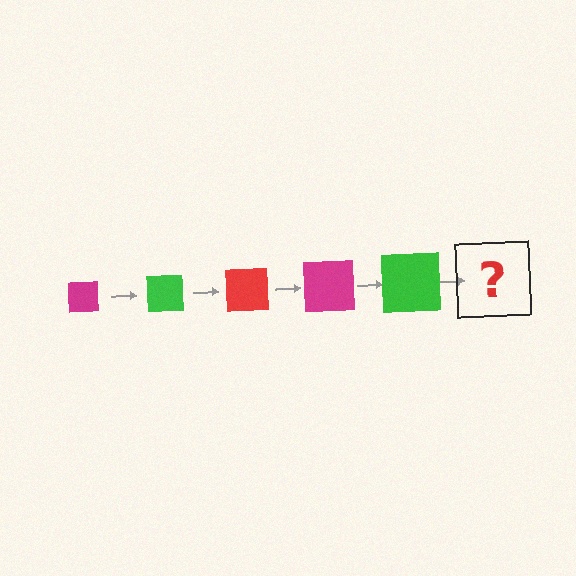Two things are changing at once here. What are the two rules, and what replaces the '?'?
The two rules are that the square grows larger each step and the color cycles through magenta, green, and red. The '?' should be a red square, larger than the previous one.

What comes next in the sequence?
The next element should be a red square, larger than the previous one.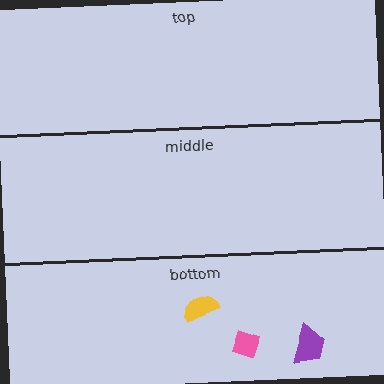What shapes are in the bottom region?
The yellow semicircle, the purple trapezoid, the pink diamond.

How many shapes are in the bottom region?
3.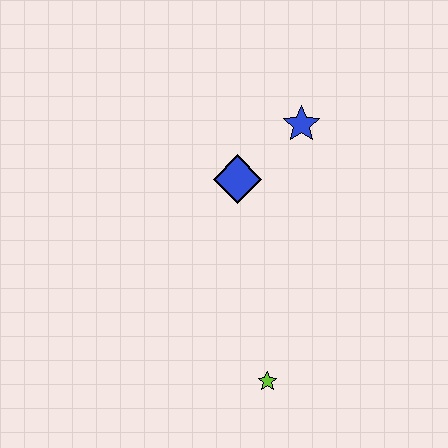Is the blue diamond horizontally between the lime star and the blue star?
No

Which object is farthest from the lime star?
The blue star is farthest from the lime star.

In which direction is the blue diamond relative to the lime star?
The blue diamond is above the lime star.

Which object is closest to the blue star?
The blue diamond is closest to the blue star.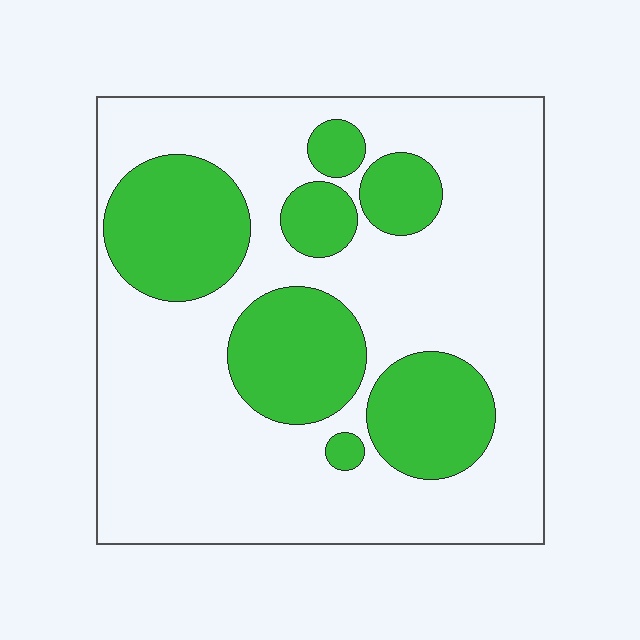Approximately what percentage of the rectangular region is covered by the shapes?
Approximately 30%.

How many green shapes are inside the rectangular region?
7.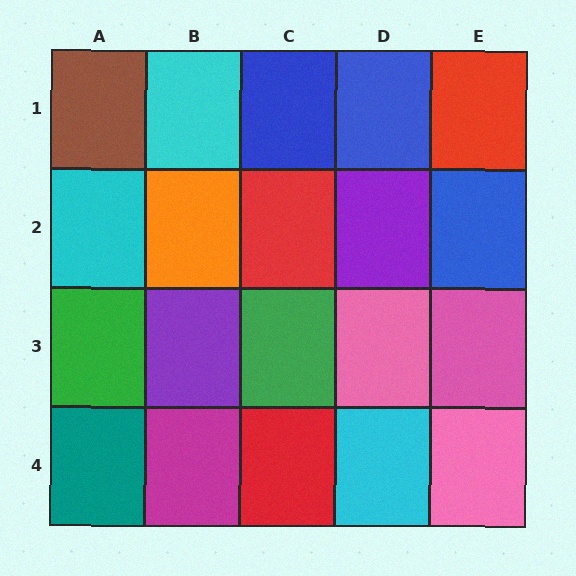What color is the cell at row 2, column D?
Purple.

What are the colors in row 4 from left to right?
Teal, magenta, red, cyan, pink.